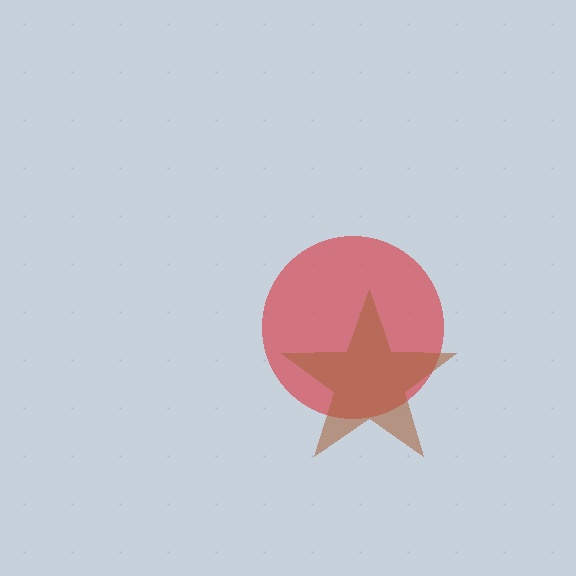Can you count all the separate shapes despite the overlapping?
Yes, there are 2 separate shapes.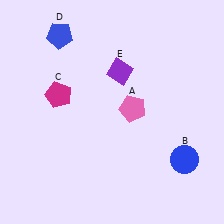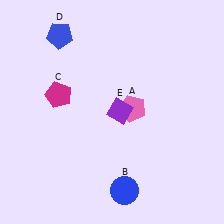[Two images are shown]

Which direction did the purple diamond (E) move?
The purple diamond (E) moved down.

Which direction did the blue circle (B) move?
The blue circle (B) moved left.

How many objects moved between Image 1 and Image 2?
2 objects moved between the two images.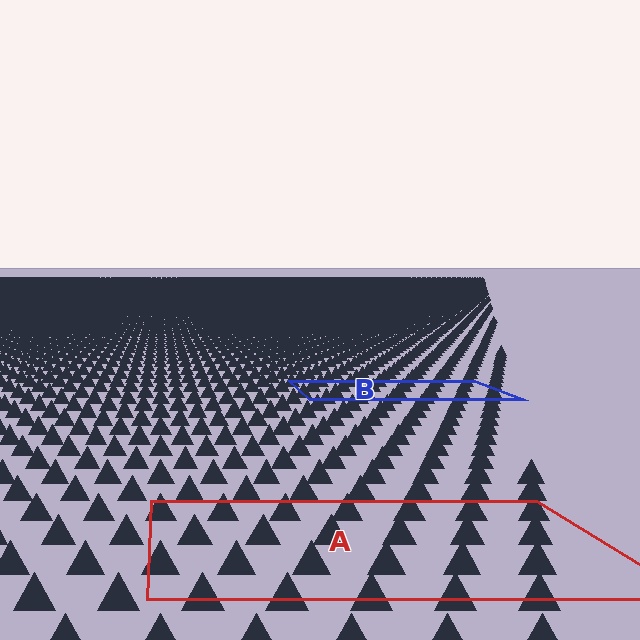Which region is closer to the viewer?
Region A is closer. The texture elements there are larger and more spread out.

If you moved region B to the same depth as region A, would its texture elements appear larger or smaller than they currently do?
They would appear larger. At a closer depth, the same texture elements are projected at a bigger on-screen size.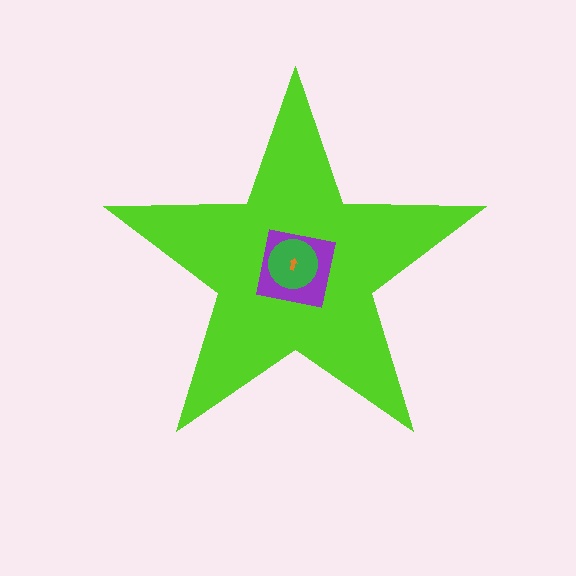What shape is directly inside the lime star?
The purple square.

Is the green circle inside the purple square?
Yes.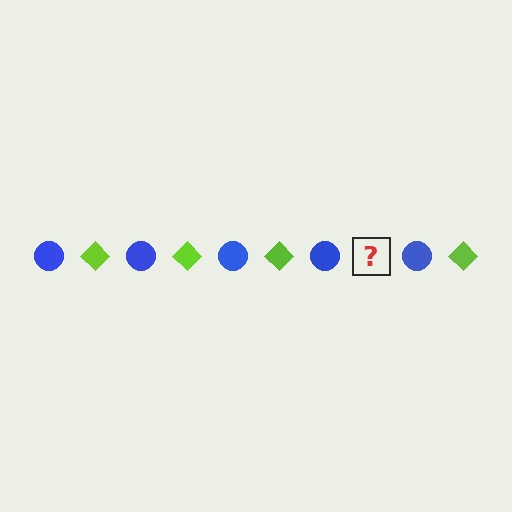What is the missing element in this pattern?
The missing element is a lime diamond.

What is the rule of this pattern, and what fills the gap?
The rule is that the pattern alternates between blue circle and lime diamond. The gap should be filled with a lime diamond.